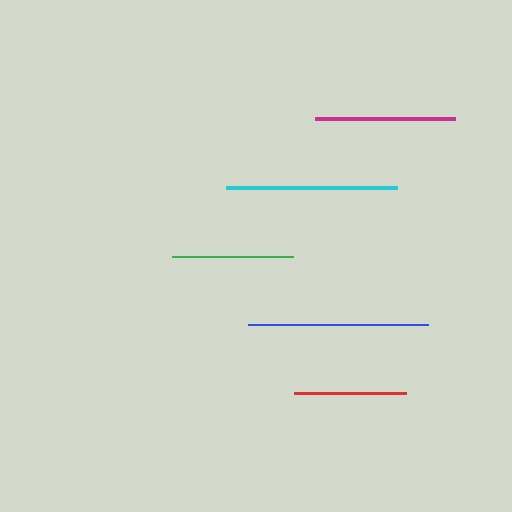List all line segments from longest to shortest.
From longest to shortest: blue, cyan, magenta, green, red.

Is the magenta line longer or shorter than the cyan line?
The cyan line is longer than the magenta line.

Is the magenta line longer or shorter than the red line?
The magenta line is longer than the red line.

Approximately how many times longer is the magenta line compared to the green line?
The magenta line is approximately 1.2 times the length of the green line.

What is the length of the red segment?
The red segment is approximately 111 pixels long.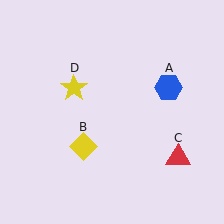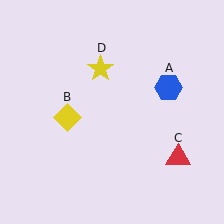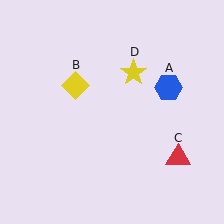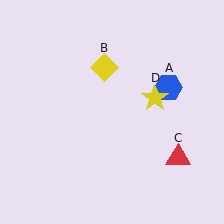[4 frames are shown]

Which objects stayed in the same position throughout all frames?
Blue hexagon (object A) and red triangle (object C) remained stationary.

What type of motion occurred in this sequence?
The yellow diamond (object B), yellow star (object D) rotated clockwise around the center of the scene.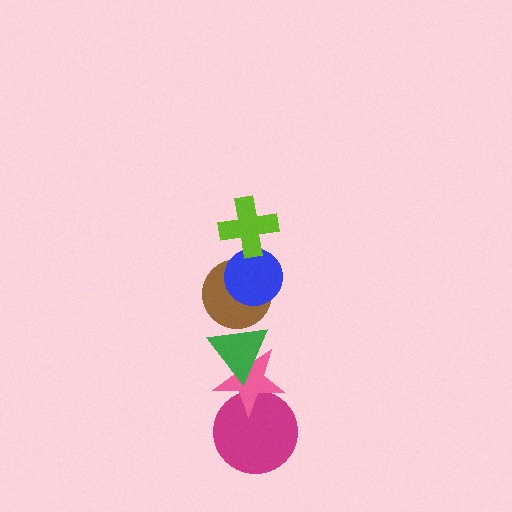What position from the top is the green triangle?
The green triangle is 4th from the top.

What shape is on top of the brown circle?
The blue circle is on top of the brown circle.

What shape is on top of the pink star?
The green triangle is on top of the pink star.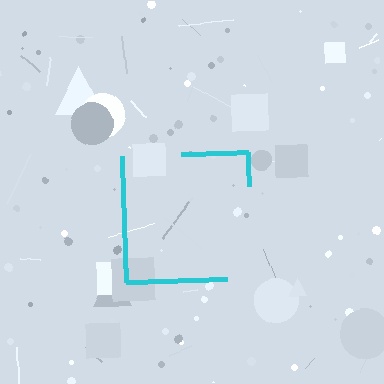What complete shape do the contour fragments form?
The contour fragments form a square.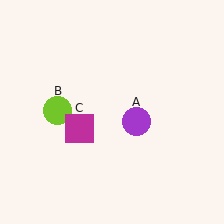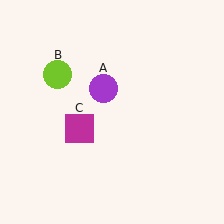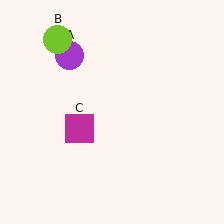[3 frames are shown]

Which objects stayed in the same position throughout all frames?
Magenta square (object C) remained stationary.